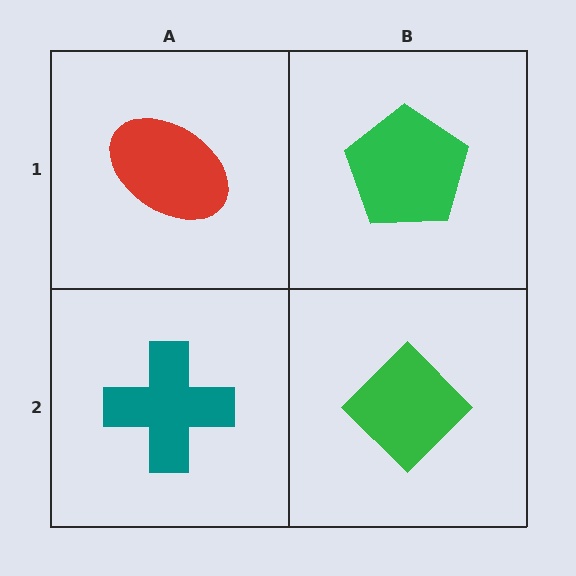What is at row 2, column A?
A teal cross.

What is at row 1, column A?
A red ellipse.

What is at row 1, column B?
A green pentagon.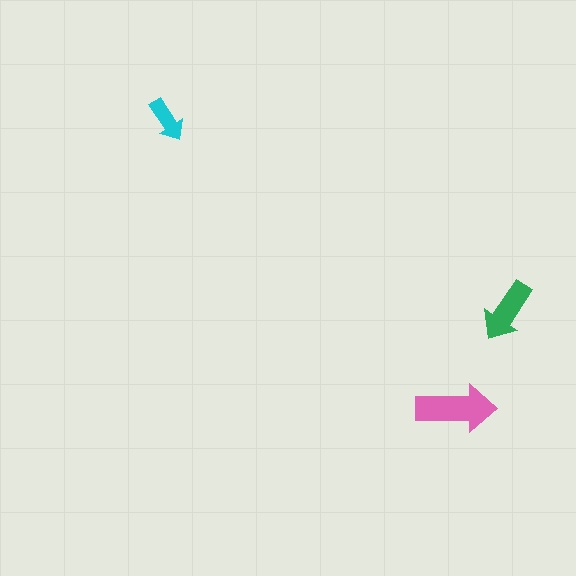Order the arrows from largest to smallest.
the pink one, the green one, the cyan one.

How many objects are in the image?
There are 3 objects in the image.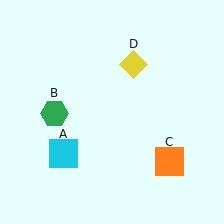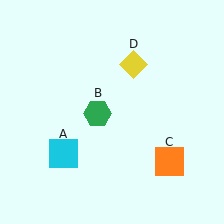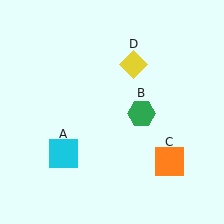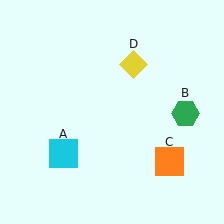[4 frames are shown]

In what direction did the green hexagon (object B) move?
The green hexagon (object B) moved right.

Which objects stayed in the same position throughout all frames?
Cyan square (object A) and orange square (object C) and yellow diamond (object D) remained stationary.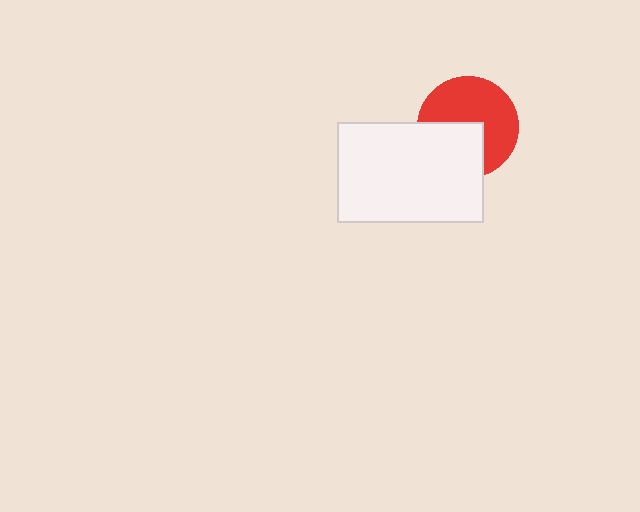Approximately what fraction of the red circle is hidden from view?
Roughly 39% of the red circle is hidden behind the white rectangle.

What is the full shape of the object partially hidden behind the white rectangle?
The partially hidden object is a red circle.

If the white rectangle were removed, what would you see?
You would see the complete red circle.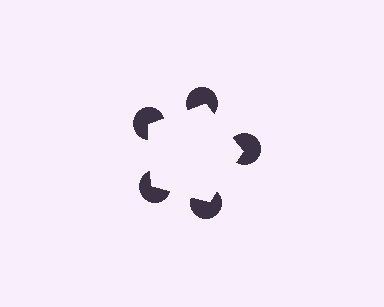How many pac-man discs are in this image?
There are 5 — one at each vertex of the illusory pentagon.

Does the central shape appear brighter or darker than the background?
It typically appears slightly brighter than the background, even though no actual brightness change is drawn.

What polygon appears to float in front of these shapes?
An illusory pentagon — its edges are inferred from the aligned wedge cuts in the pac-man discs, not physically drawn.